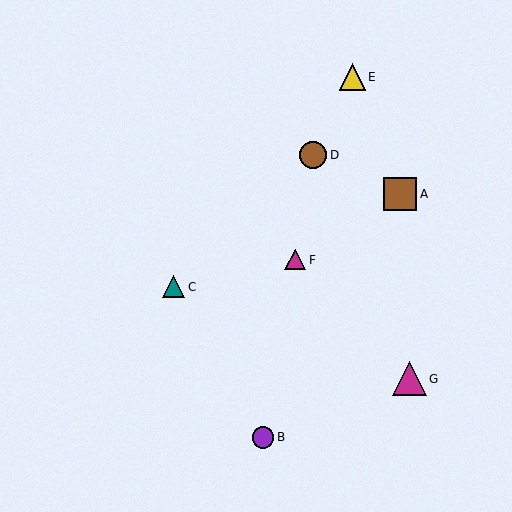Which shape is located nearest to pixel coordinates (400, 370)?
The magenta triangle (labeled G) at (410, 379) is nearest to that location.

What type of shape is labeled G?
Shape G is a magenta triangle.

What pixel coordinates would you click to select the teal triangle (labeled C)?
Click at (174, 287) to select the teal triangle C.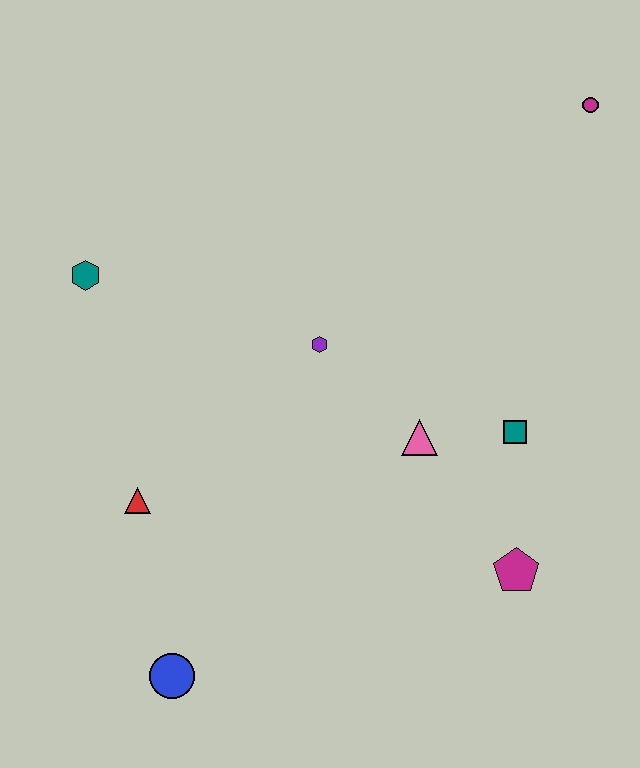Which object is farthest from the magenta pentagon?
The teal hexagon is farthest from the magenta pentagon.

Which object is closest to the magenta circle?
The teal square is closest to the magenta circle.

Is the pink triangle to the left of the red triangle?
No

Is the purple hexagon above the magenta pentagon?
Yes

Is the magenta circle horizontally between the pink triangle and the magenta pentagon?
No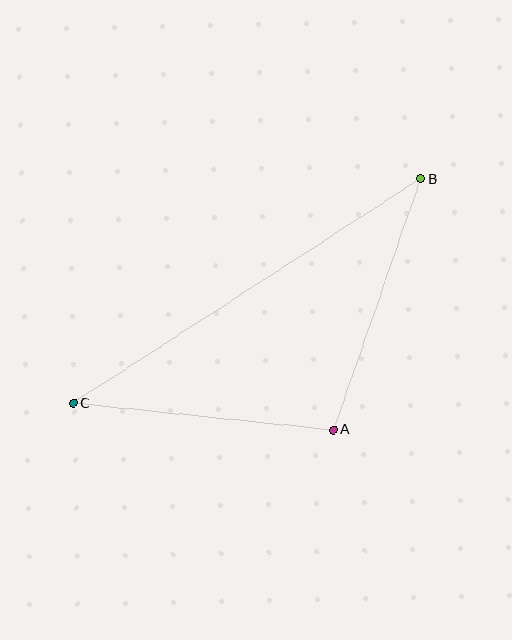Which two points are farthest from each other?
Points B and C are farthest from each other.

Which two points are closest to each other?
Points A and C are closest to each other.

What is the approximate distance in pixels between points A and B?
The distance between A and B is approximately 266 pixels.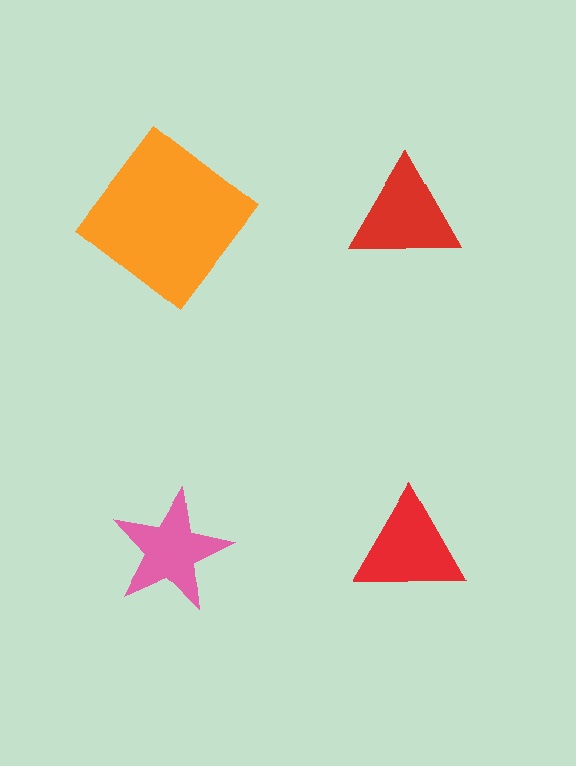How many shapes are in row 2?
2 shapes.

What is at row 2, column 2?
A red triangle.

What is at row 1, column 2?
A red triangle.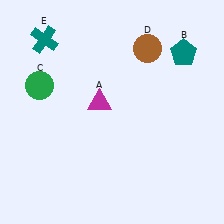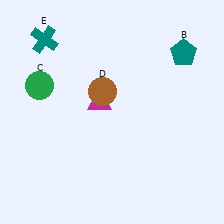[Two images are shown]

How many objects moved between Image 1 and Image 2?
1 object moved between the two images.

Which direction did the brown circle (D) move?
The brown circle (D) moved left.